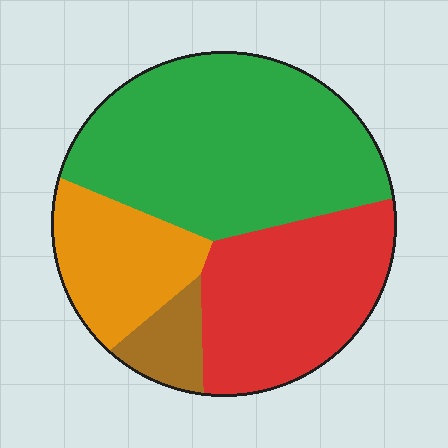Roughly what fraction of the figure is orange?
Orange takes up about one sixth (1/6) of the figure.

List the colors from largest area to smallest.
From largest to smallest: green, red, orange, brown.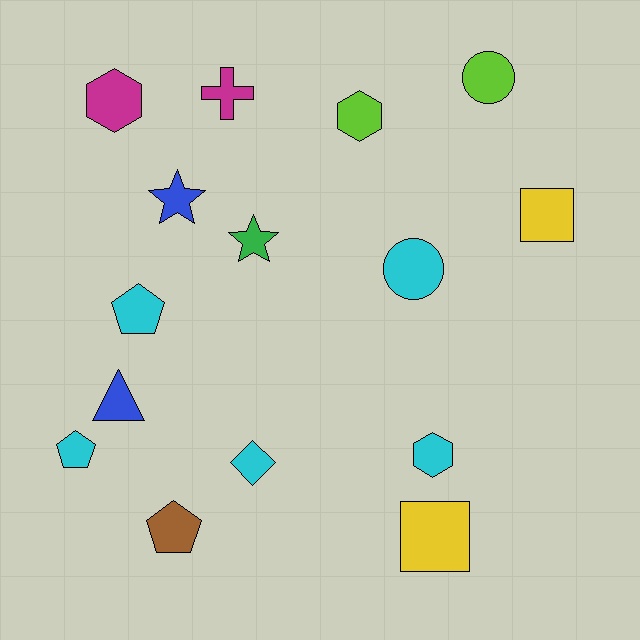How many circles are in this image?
There are 2 circles.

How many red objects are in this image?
There are no red objects.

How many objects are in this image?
There are 15 objects.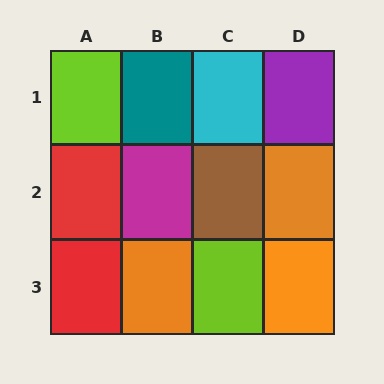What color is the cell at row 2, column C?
Brown.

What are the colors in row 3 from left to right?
Red, orange, lime, orange.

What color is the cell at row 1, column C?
Cyan.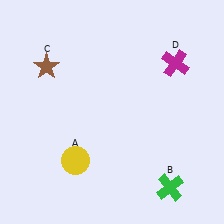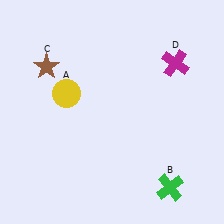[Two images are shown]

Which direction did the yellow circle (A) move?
The yellow circle (A) moved up.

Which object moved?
The yellow circle (A) moved up.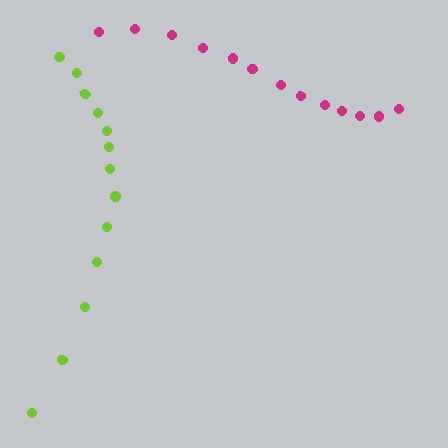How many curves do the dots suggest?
There are 2 distinct paths.